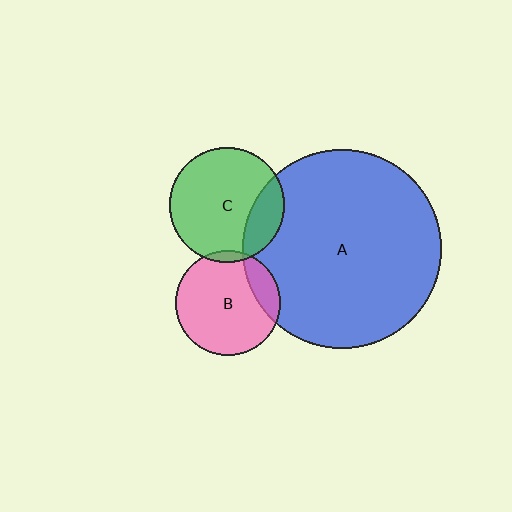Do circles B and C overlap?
Yes.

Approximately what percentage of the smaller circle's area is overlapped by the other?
Approximately 5%.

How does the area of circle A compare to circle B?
Approximately 3.6 times.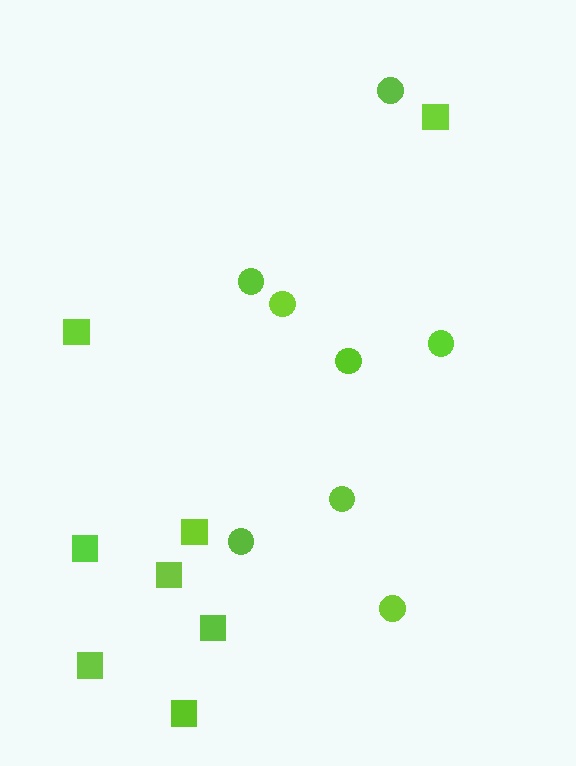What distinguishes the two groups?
There are 2 groups: one group of squares (8) and one group of circles (8).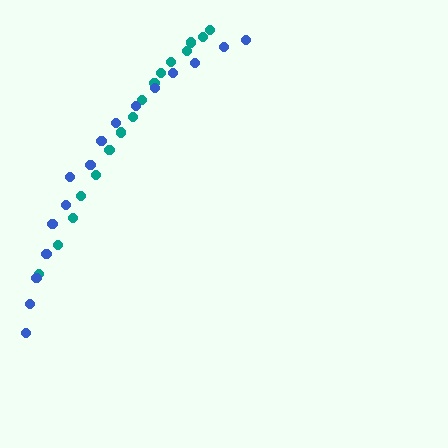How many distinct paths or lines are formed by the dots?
There are 2 distinct paths.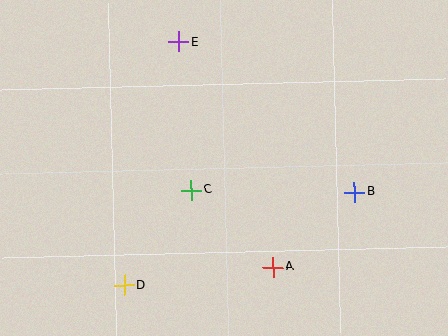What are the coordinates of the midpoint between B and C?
The midpoint between B and C is at (273, 191).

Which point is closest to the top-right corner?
Point B is closest to the top-right corner.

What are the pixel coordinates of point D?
Point D is at (124, 285).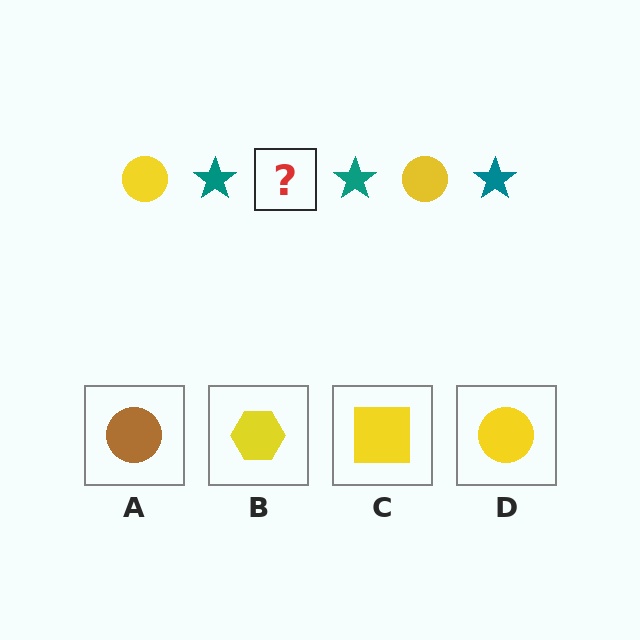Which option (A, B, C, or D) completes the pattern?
D.